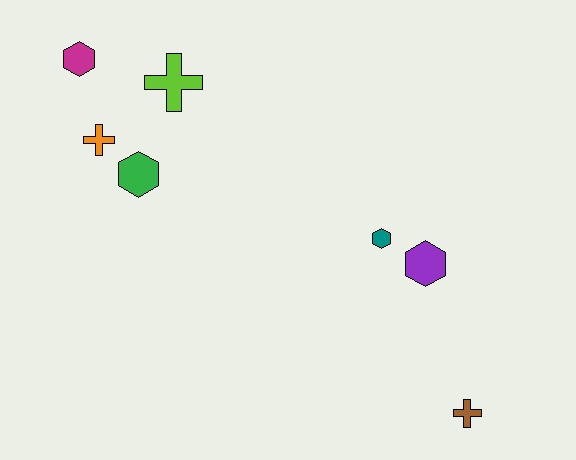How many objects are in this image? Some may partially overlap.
There are 7 objects.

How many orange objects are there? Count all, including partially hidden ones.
There is 1 orange object.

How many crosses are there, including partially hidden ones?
There are 3 crosses.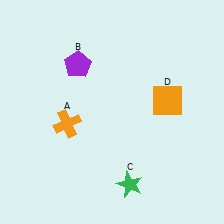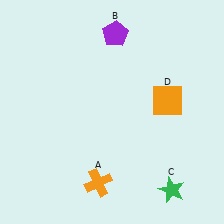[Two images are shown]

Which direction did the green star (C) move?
The green star (C) moved right.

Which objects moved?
The objects that moved are: the orange cross (A), the purple pentagon (B), the green star (C).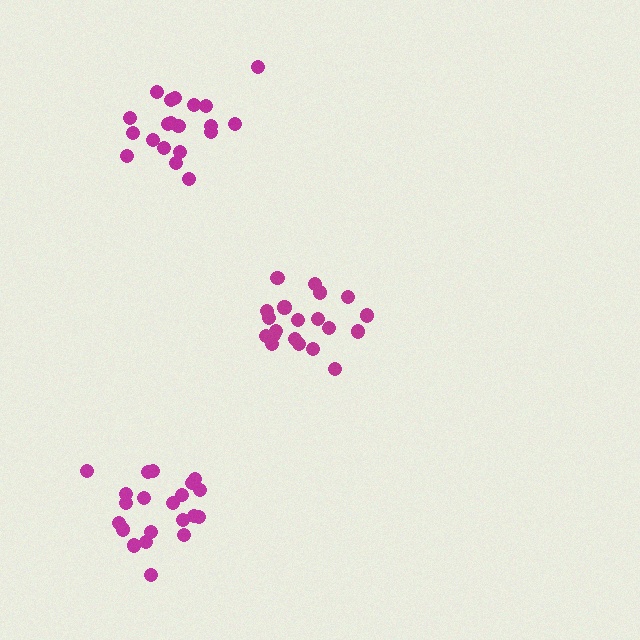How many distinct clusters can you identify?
There are 3 distinct clusters.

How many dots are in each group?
Group 1: 20 dots, Group 2: 20 dots, Group 3: 21 dots (61 total).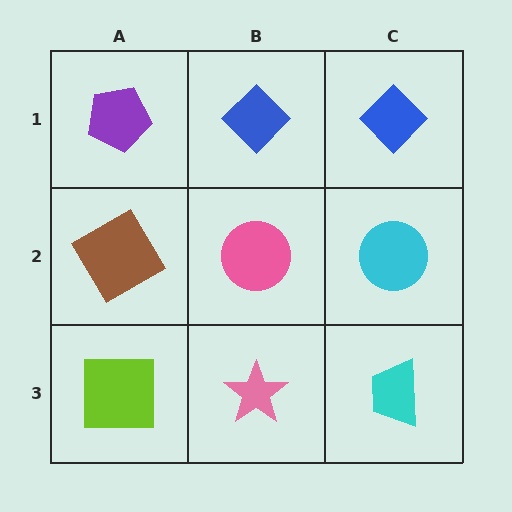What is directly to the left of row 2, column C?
A pink circle.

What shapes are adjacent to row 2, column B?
A blue diamond (row 1, column B), a pink star (row 3, column B), a brown diamond (row 2, column A), a cyan circle (row 2, column C).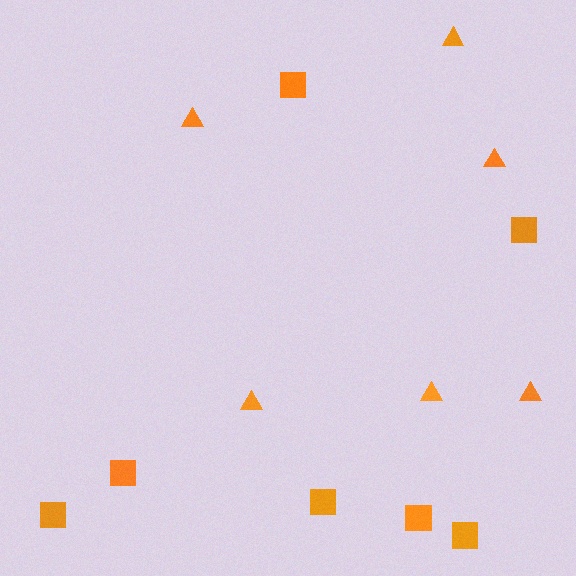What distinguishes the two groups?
There are 2 groups: one group of squares (7) and one group of triangles (6).